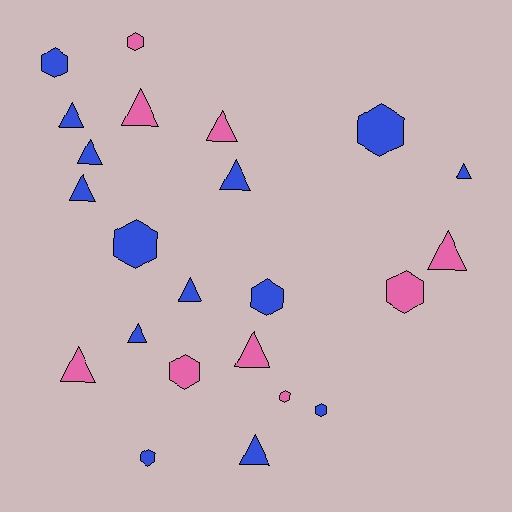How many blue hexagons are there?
There are 6 blue hexagons.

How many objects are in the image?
There are 23 objects.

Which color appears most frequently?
Blue, with 14 objects.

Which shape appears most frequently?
Triangle, with 13 objects.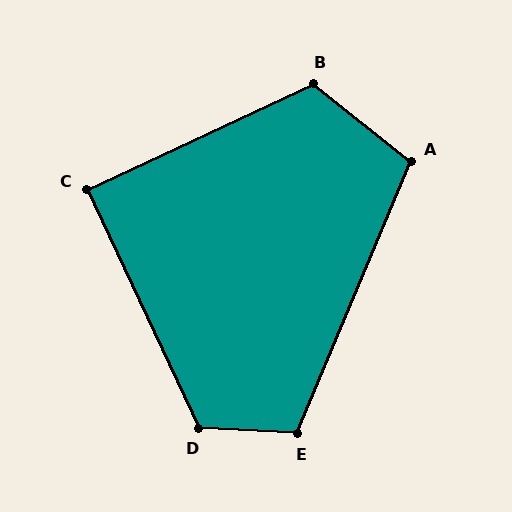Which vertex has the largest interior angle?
D, at approximately 118 degrees.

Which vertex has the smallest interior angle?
C, at approximately 90 degrees.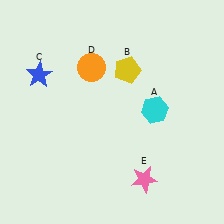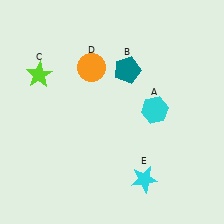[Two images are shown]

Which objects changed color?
B changed from yellow to teal. C changed from blue to lime. E changed from pink to cyan.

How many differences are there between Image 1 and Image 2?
There are 3 differences between the two images.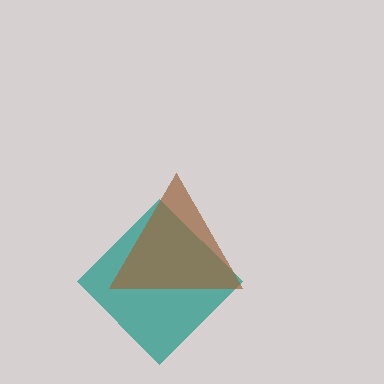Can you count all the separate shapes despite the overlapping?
Yes, there are 2 separate shapes.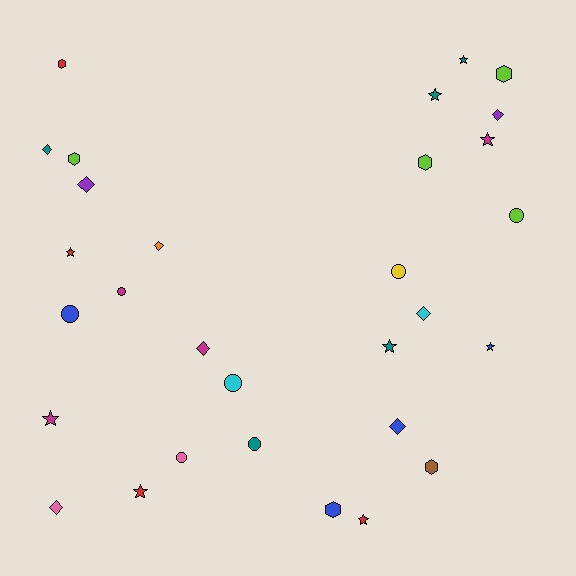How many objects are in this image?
There are 30 objects.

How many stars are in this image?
There are 9 stars.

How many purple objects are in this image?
There are 2 purple objects.